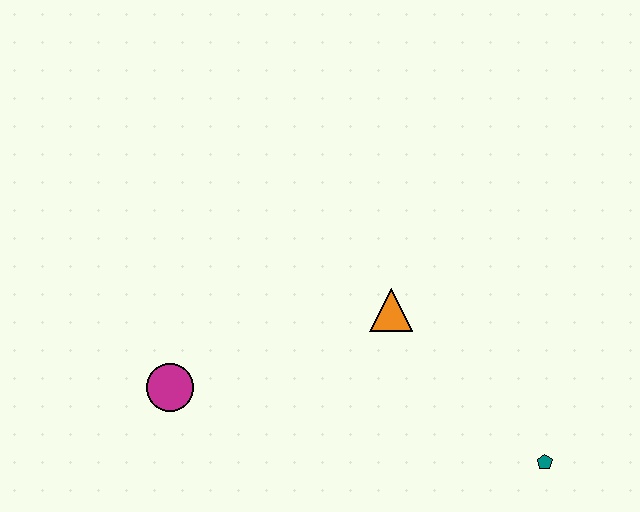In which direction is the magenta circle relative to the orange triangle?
The magenta circle is to the left of the orange triangle.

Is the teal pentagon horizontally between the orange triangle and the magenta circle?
No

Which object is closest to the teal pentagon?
The orange triangle is closest to the teal pentagon.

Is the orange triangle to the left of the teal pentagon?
Yes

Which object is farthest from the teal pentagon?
The magenta circle is farthest from the teal pentagon.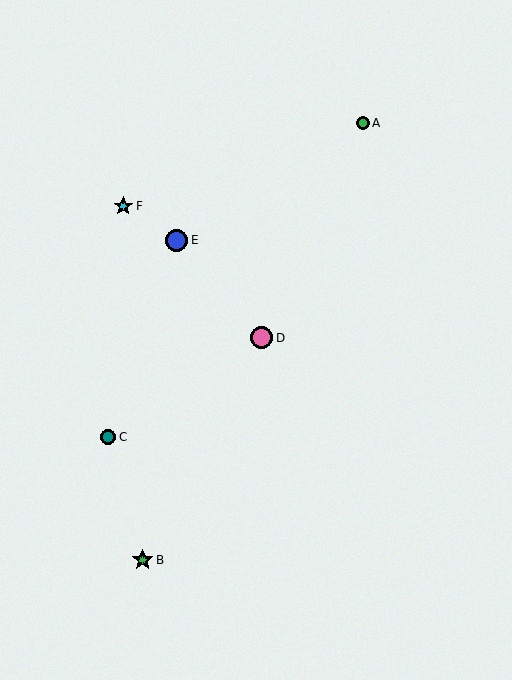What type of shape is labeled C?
Shape C is a teal circle.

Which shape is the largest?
The blue circle (labeled E) is the largest.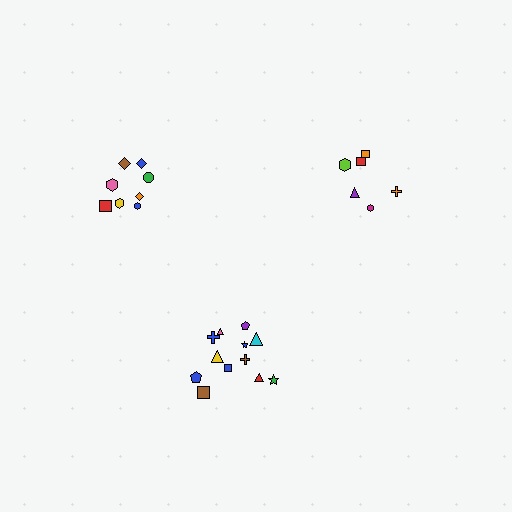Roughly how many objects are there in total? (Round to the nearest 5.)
Roughly 25 objects in total.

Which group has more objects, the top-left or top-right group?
The top-left group.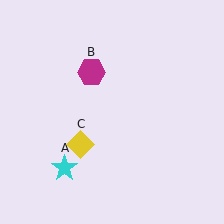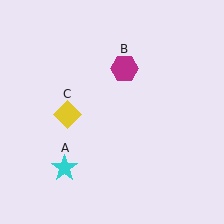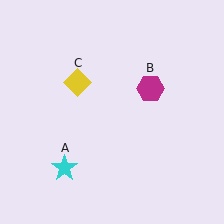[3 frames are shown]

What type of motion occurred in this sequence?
The magenta hexagon (object B), yellow diamond (object C) rotated clockwise around the center of the scene.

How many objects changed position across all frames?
2 objects changed position: magenta hexagon (object B), yellow diamond (object C).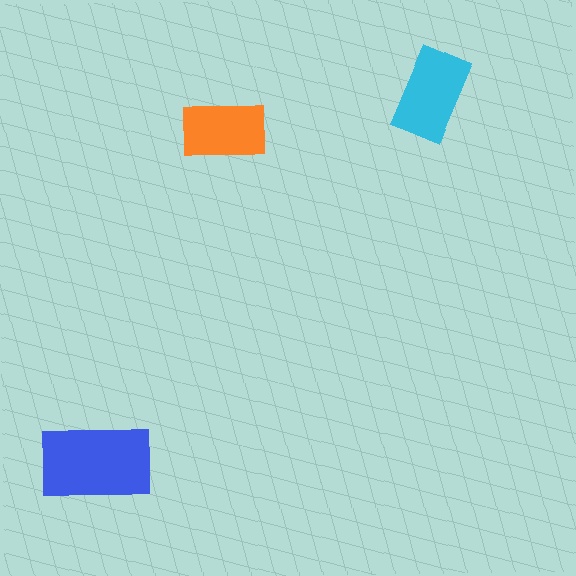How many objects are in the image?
There are 3 objects in the image.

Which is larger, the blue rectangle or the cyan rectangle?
The blue one.